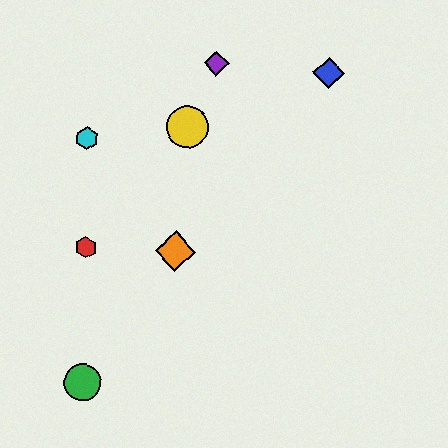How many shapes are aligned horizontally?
2 shapes (the red hexagon, the orange diamond) are aligned horizontally.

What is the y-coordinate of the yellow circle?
The yellow circle is at y≈127.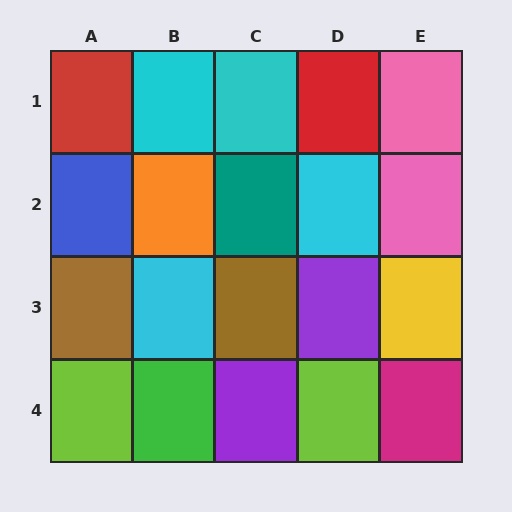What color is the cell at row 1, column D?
Red.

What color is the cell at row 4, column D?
Lime.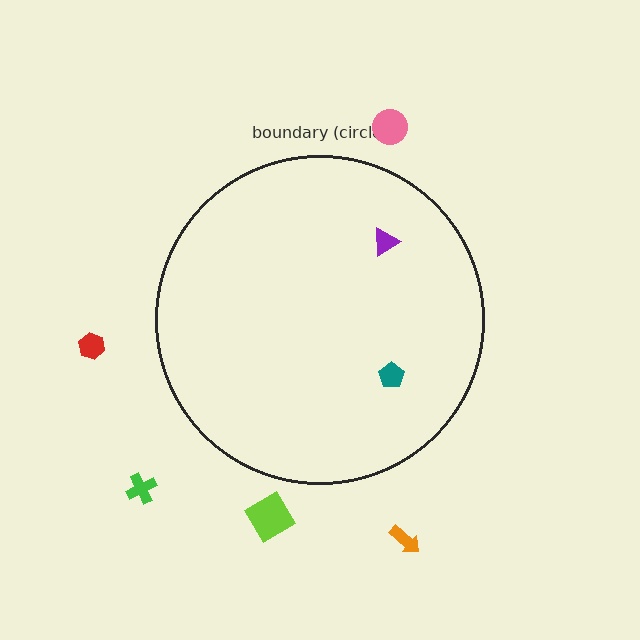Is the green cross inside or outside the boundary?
Outside.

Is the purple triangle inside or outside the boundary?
Inside.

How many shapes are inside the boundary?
2 inside, 5 outside.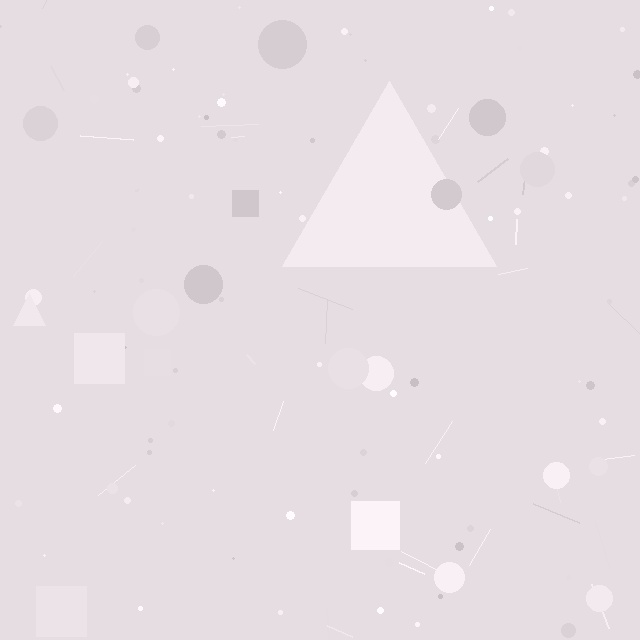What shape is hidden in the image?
A triangle is hidden in the image.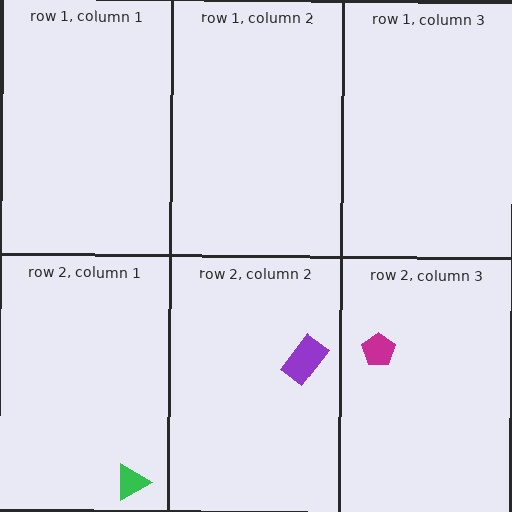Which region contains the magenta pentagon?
The row 2, column 3 region.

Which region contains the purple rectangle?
The row 2, column 2 region.